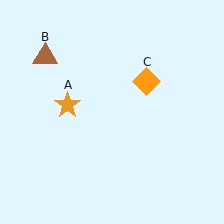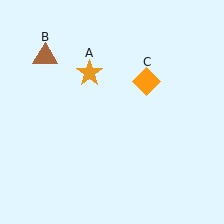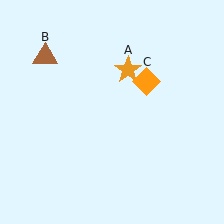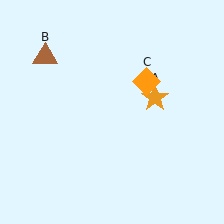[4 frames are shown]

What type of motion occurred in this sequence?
The orange star (object A) rotated clockwise around the center of the scene.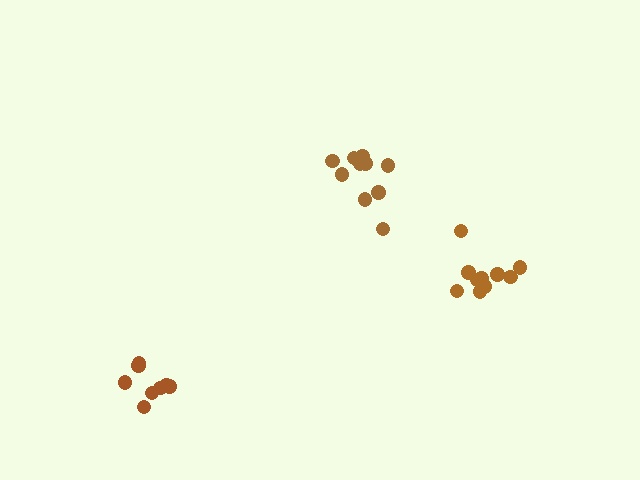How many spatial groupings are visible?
There are 3 spatial groupings.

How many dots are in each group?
Group 1: 10 dots, Group 2: 8 dots, Group 3: 10 dots (28 total).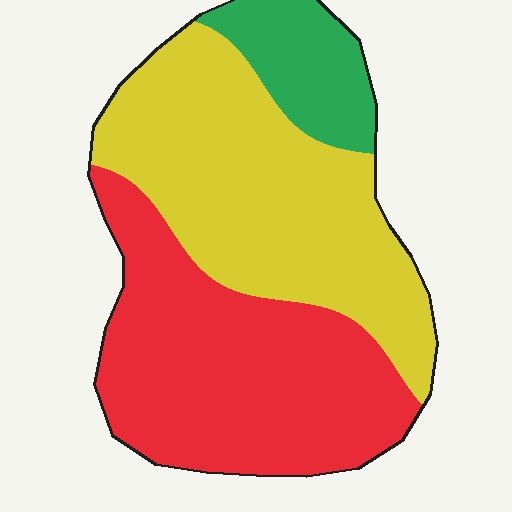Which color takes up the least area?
Green, at roughly 10%.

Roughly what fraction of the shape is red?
Red covers roughly 45% of the shape.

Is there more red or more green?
Red.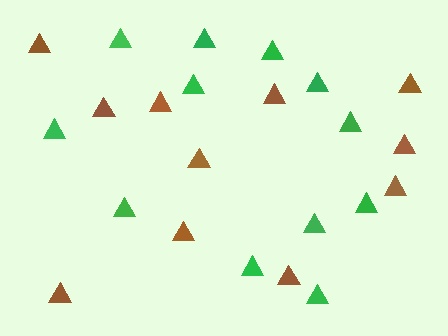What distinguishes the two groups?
There are 2 groups: one group of green triangles (12) and one group of brown triangles (11).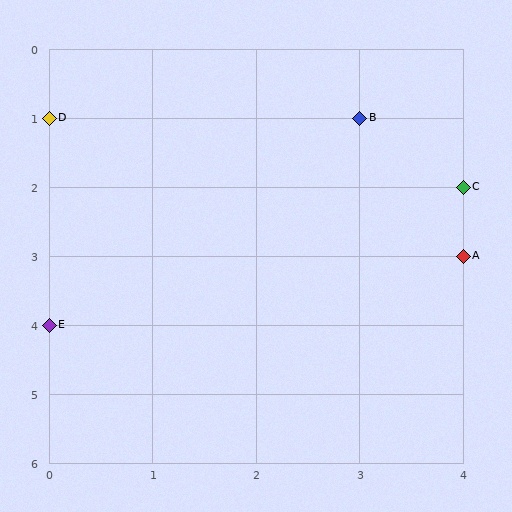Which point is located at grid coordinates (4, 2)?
Point C is at (4, 2).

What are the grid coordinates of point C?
Point C is at grid coordinates (4, 2).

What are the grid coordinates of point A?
Point A is at grid coordinates (4, 3).